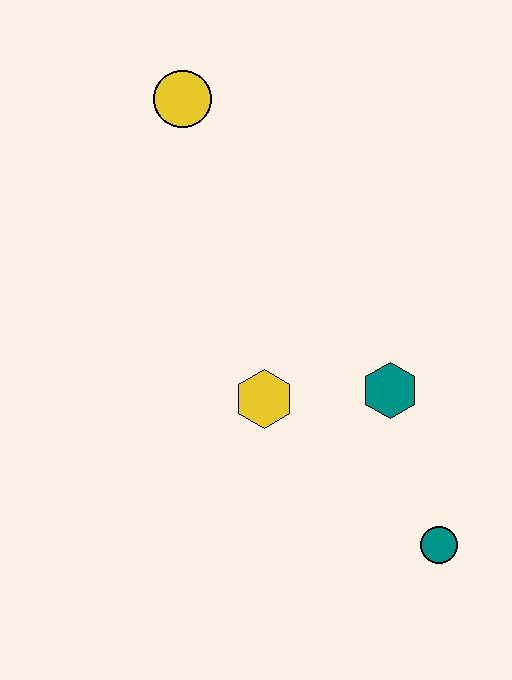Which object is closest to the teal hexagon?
The yellow hexagon is closest to the teal hexagon.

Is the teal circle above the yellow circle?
No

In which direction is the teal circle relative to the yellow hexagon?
The teal circle is to the right of the yellow hexagon.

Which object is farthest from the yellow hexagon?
The yellow circle is farthest from the yellow hexagon.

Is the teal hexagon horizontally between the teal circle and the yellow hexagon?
Yes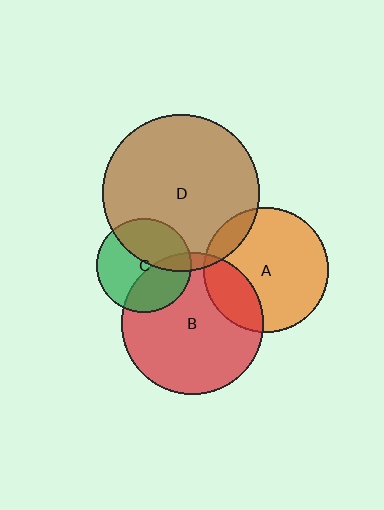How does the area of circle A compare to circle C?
Approximately 1.8 times.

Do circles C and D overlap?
Yes.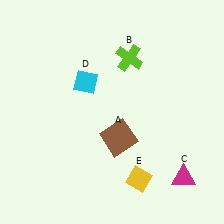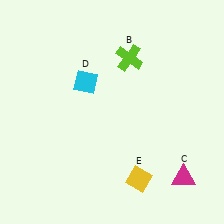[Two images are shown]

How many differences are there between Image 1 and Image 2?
There is 1 difference between the two images.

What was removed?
The brown square (A) was removed in Image 2.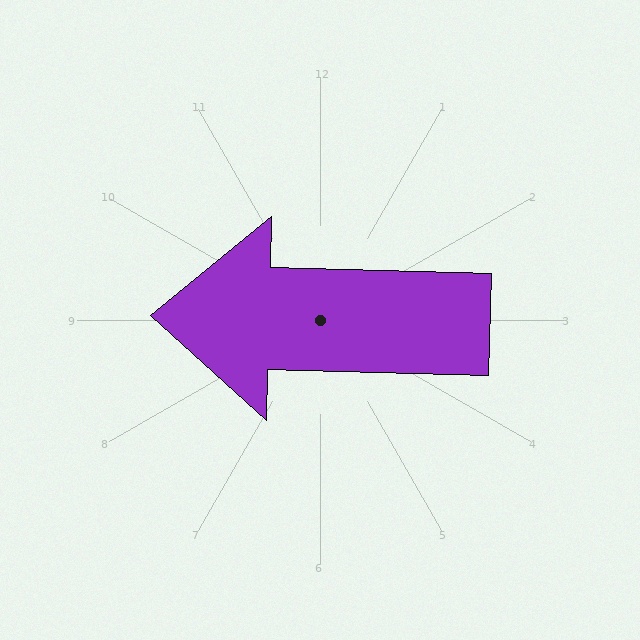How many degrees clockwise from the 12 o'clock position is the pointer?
Approximately 271 degrees.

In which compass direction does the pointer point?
West.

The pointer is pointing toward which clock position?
Roughly 9 o'clock.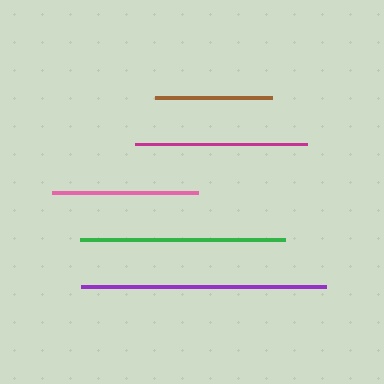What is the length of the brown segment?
The brown segment is approximately 117 pixels long.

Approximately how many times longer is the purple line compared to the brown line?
The purple line is approximately 2.1 times the length of the brown line.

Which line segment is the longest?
The purple line is the longest at approximately 245 pixels.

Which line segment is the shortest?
The brown line is the shortest at approximately 117 pixels.